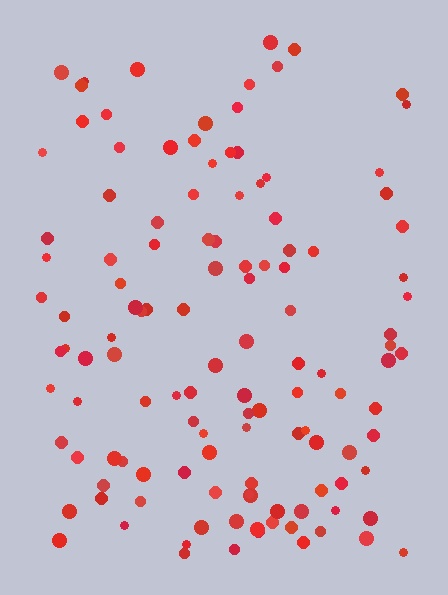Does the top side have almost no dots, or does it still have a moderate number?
Still a moderate number, just noticeably fewer than the bottom.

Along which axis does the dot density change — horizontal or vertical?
Vertical.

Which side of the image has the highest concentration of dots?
The bottom.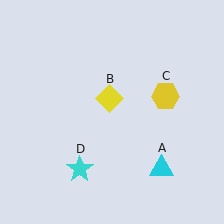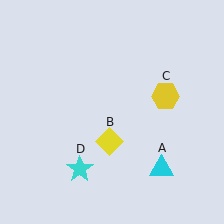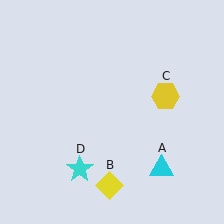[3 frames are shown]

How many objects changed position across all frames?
1 object changed position: yellow diamond (object B).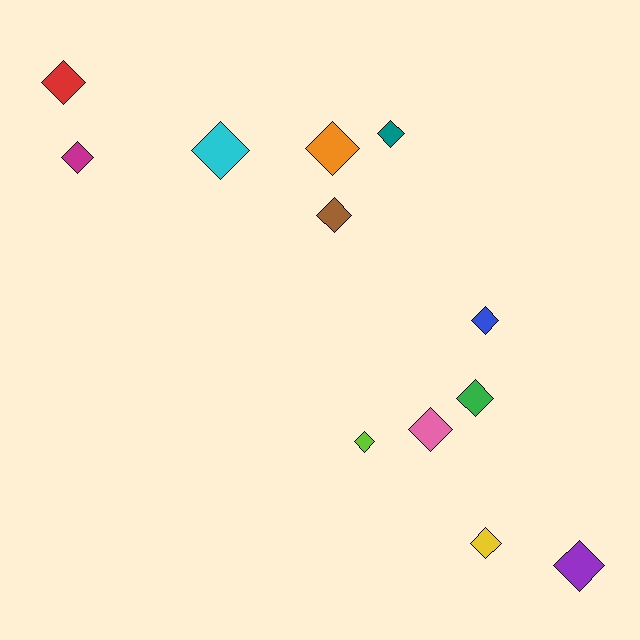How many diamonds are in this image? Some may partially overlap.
There are 12 diamonds.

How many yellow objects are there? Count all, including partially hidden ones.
There is 1 yellow object.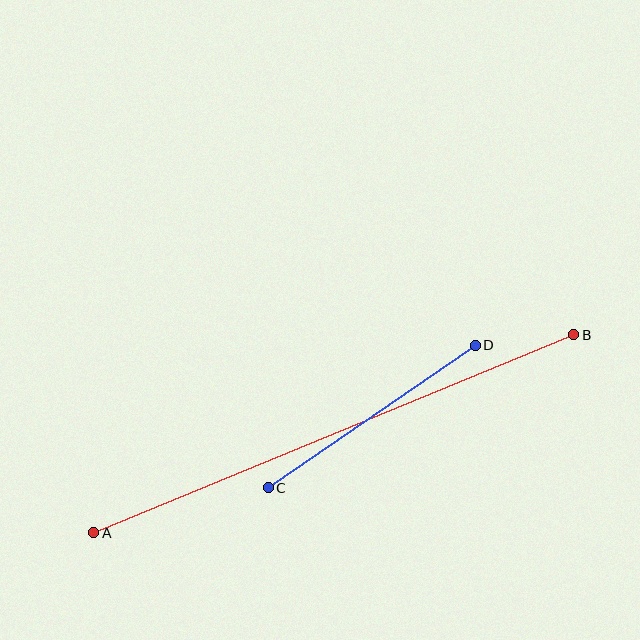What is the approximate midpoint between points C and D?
The midpoint is at approximately (372, 417) pixels.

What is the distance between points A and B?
The distance is approximately 519 pixels.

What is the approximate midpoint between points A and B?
The midpoint is at approximately (334, 434) pixels.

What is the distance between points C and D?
The distance is approximately 251 pixels.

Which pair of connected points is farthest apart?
Points A and B are farthest apart.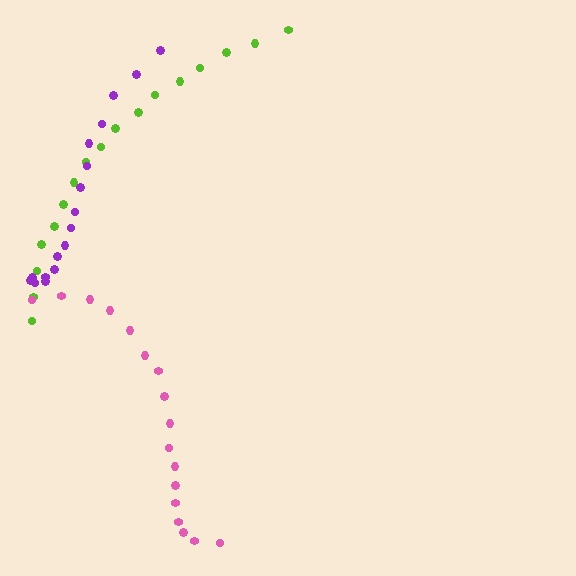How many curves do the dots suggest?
There are 3 distinct paths.